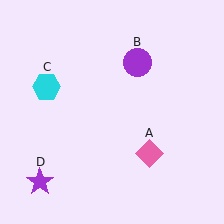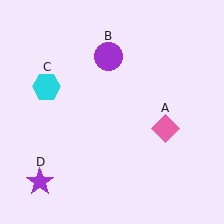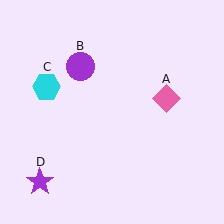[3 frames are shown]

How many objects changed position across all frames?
2 objects changed position: pink diamond (object A), purple circle (object B).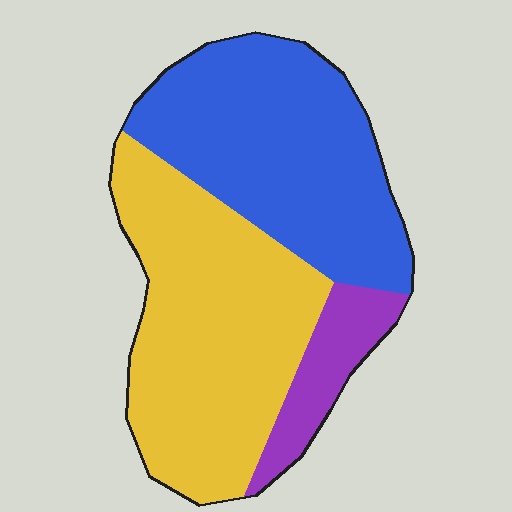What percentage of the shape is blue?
Blue takes up about two fifths (2/5) of the shape.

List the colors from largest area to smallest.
From largest to smallest: yellow, blue, purple.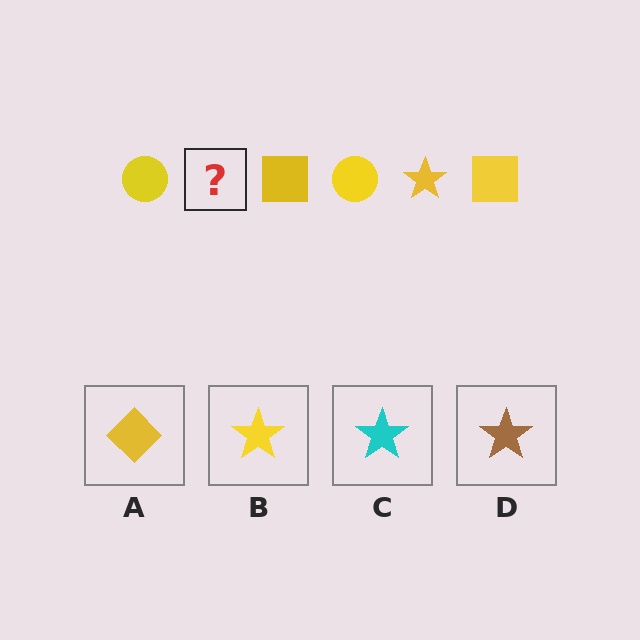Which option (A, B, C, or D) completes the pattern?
B.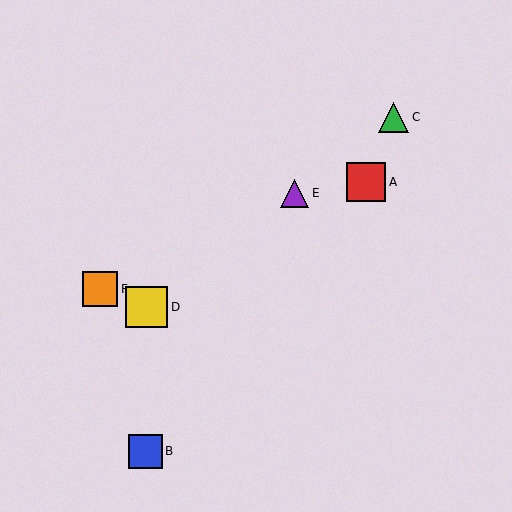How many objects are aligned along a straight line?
3 objects (C, D, E) are aligned along a straight line.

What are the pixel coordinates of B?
Object B is at (146, 451).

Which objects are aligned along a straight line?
Objects C, D, E are aligned along a straight line.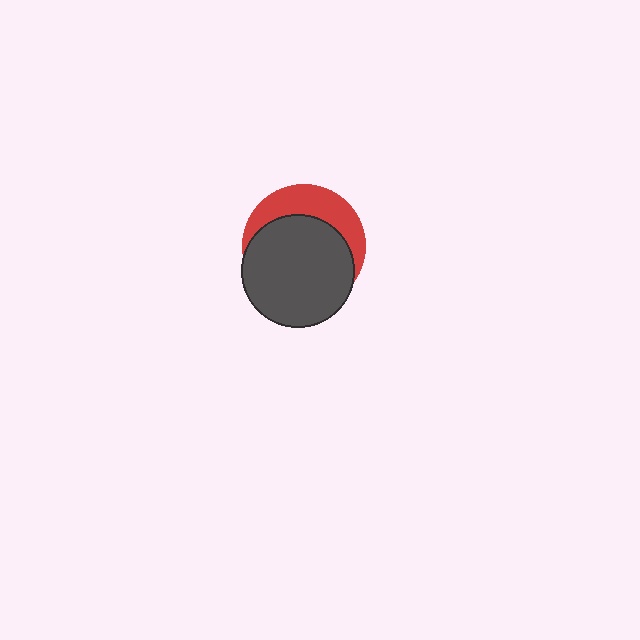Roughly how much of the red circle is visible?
A small part of it is visible (roughly 33%).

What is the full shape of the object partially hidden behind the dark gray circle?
The partially hidden object is a red circle.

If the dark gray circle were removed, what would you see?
You would see the complete red circle.